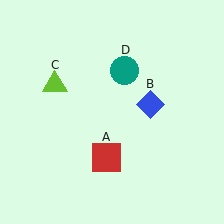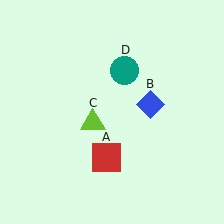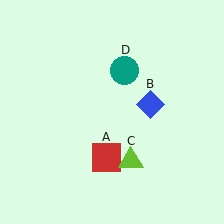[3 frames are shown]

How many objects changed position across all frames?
1 object changed position: lime triangle (object C).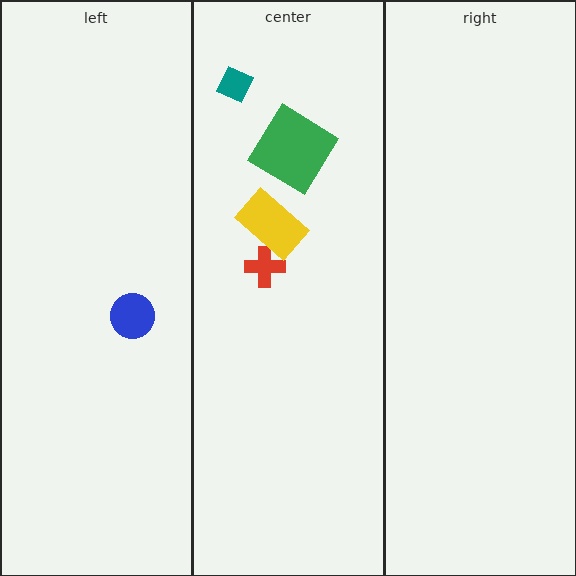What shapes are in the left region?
The blue circle.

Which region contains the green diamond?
The center region.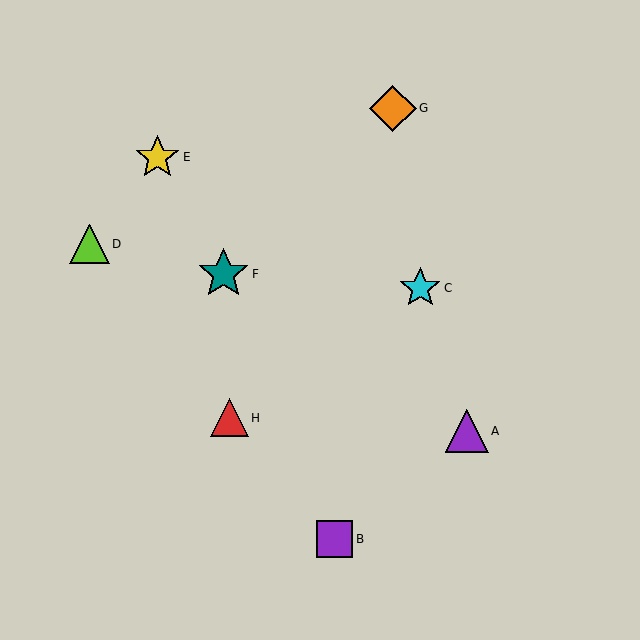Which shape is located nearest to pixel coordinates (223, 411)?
The red triangle (labeled H) at (229, 418) is nearest to that location.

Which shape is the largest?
The teal star (labeled F) is the largest.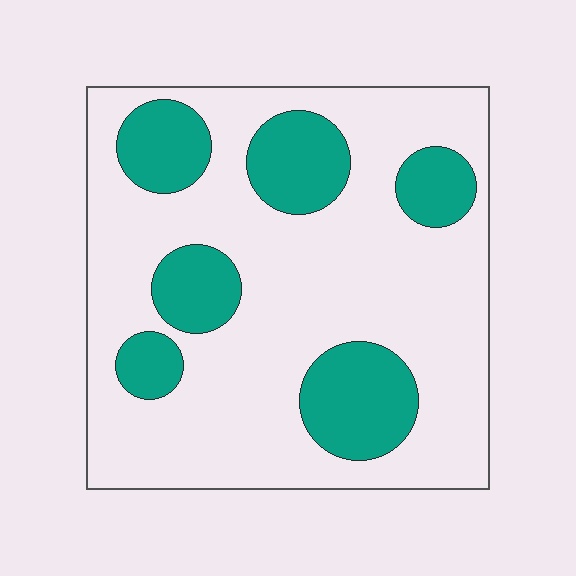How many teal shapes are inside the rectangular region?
6.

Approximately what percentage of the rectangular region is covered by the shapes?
Approximately 25%.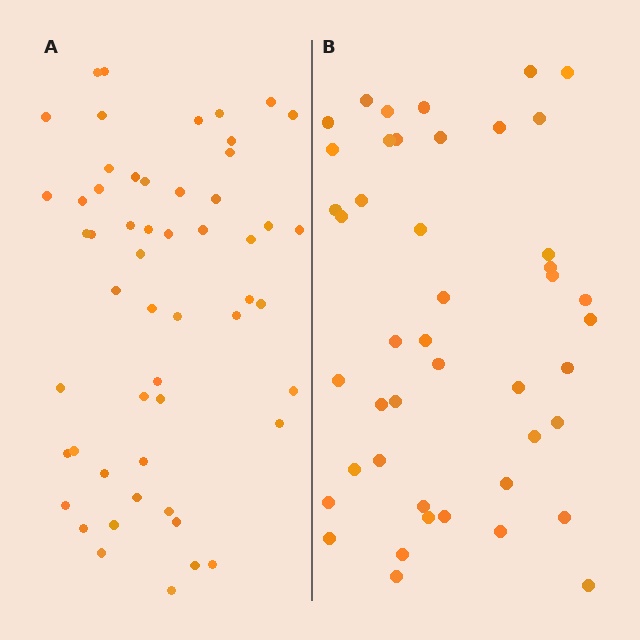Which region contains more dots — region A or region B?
Region A (the left region) has more dots.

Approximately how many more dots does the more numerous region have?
Region A has roughly 8 or so more dots than region B.